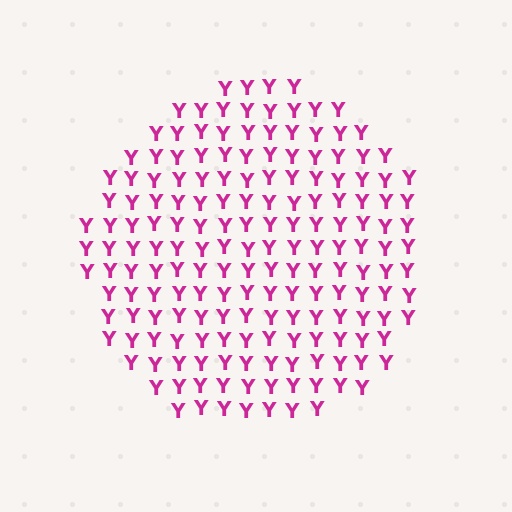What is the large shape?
The large shape is a circle.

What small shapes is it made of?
It is made of small letter Y's.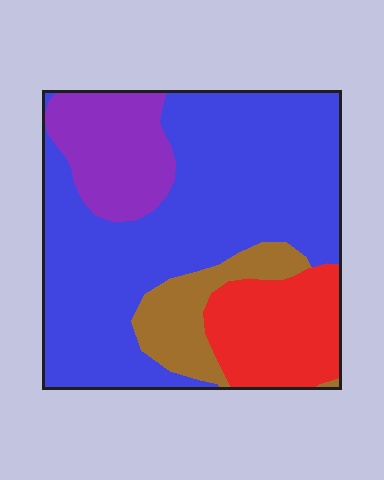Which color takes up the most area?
Blue, at roughly 60%.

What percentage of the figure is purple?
Purple takes up about one sixth (1/6) of the figure.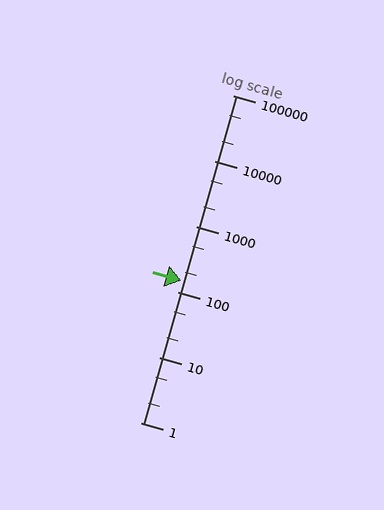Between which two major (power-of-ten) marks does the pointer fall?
The pointer is between 100 and 1000.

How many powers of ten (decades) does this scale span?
The scale spans 5 decades, from 1 to 100000.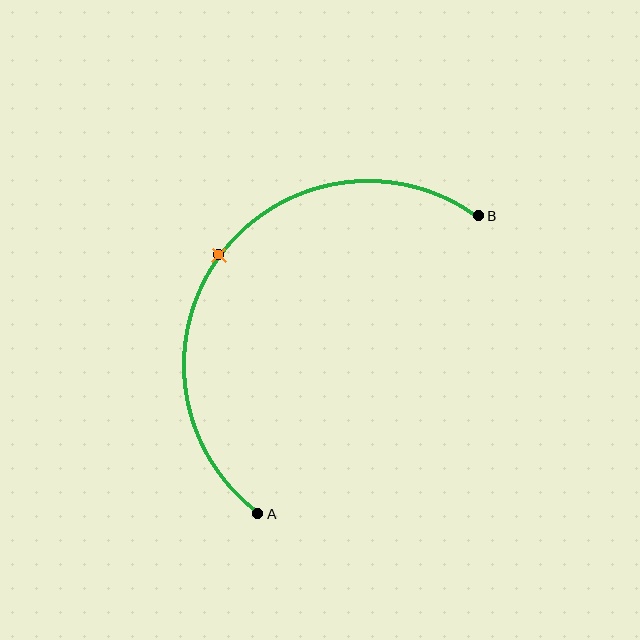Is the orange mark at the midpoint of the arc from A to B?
Yes. The orange mark lies on the arc at equal arc-length from both A and B — it is the arc midpoint.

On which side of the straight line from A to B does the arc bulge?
The arc bulges above and to the left of the straight line connecting A and B.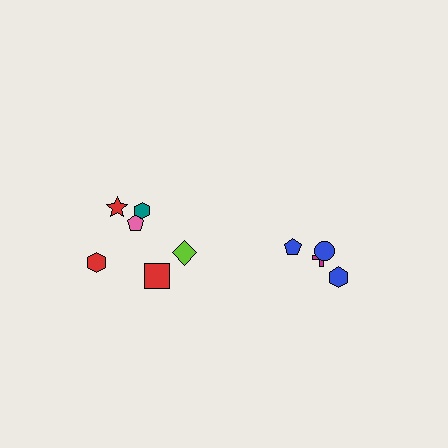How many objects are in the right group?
There are 4 objects.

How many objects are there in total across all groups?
There are 10 objects.